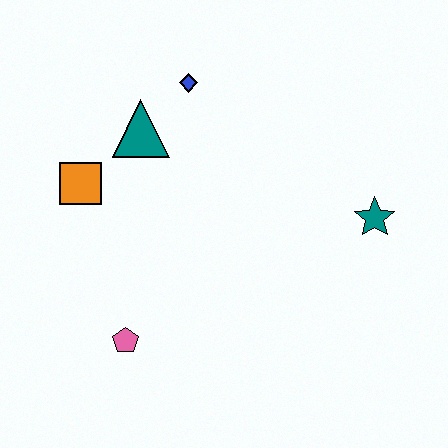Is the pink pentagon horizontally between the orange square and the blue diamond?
Yes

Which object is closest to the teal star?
The blue diamond is closest to the teal star.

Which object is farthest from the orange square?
The teal star is farthest from the orange square.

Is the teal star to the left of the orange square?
No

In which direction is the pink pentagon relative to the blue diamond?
The pink pentagon is below the blue diamond.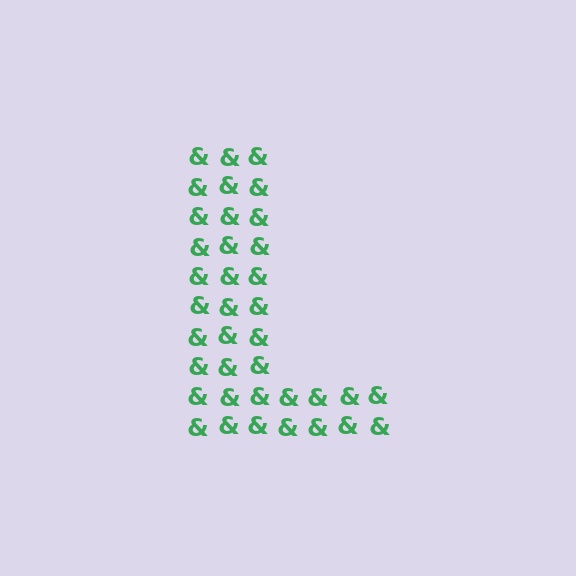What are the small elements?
The small elements are ampersands.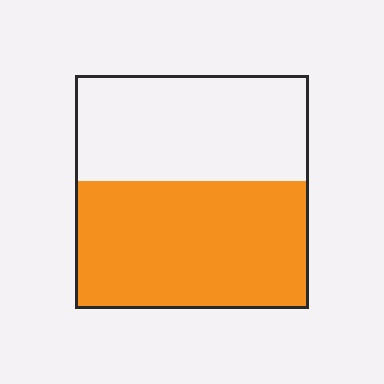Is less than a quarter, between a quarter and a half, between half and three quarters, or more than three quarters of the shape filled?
Between half and three quarters.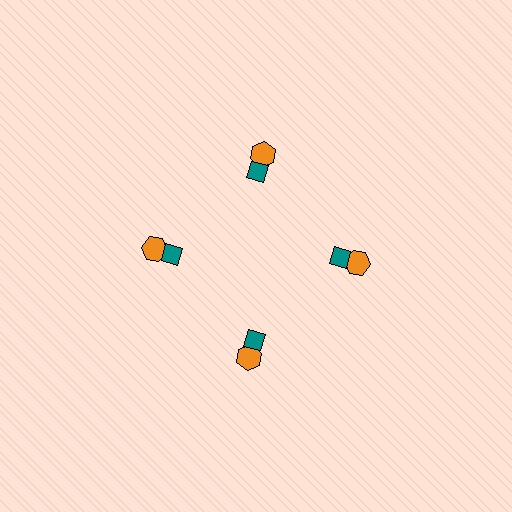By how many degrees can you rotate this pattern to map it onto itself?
The pattern maps onto itself every 90 degrees of rotation.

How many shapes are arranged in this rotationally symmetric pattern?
There are 8 shapes, arranged in 4 groups of 2.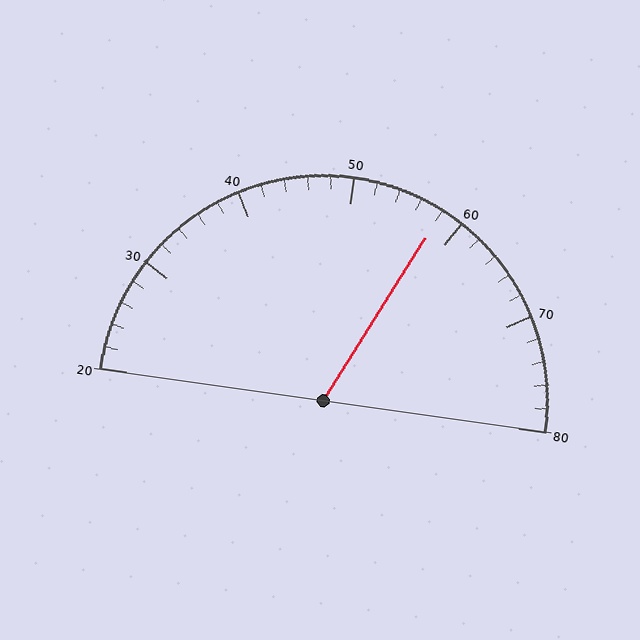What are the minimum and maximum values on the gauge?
The gauge ranges from 20 to 80.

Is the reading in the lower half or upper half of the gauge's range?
The reading is in the upper half of the range (20 to 80).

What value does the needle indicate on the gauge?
The needle indicates approximately 58.